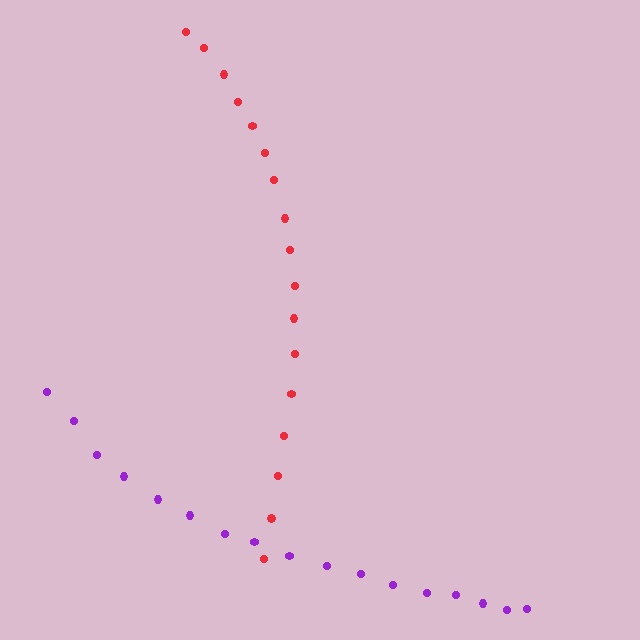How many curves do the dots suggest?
There are 2 distinct paths.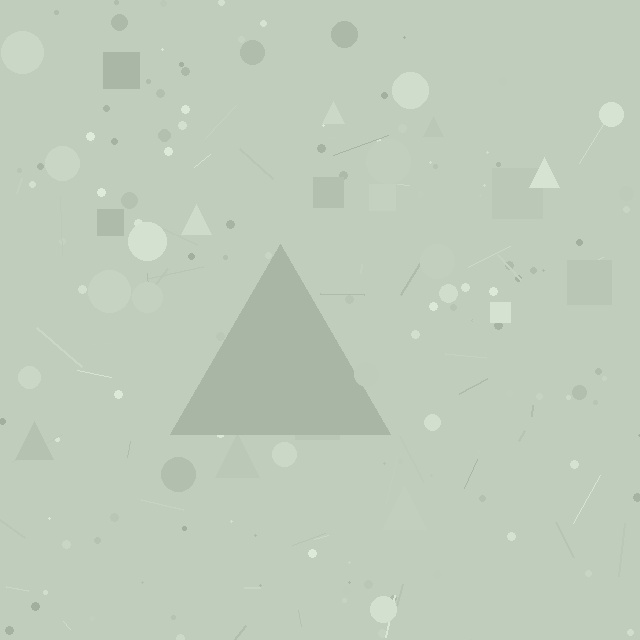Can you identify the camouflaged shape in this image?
The camouflaged shape is a triangle.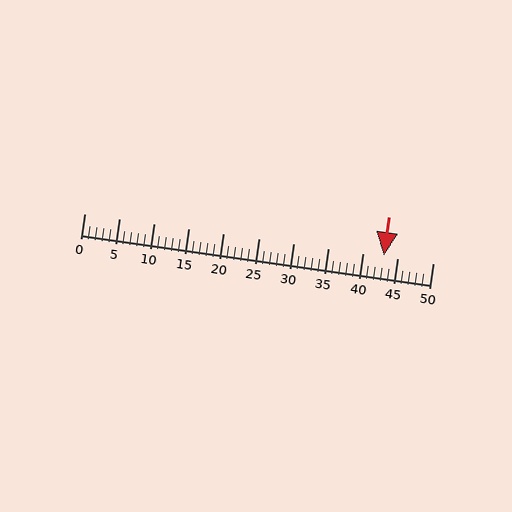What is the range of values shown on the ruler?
The ruler shows values from 0 to 50.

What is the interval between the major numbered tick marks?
The major tick marks are spaced 5 units apart.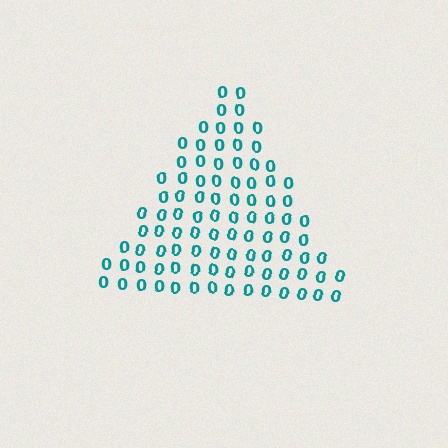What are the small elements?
The small elements are digit 0's.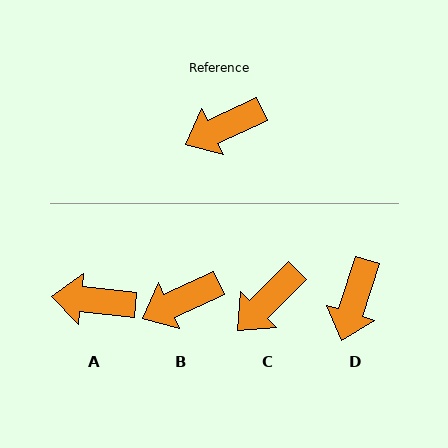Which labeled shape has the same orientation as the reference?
B.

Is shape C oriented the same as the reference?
No, it is off by about 20 degrees.